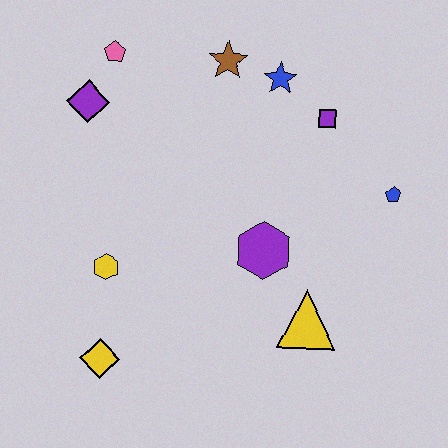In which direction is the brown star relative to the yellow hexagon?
The brown star is above the yellow hexagon.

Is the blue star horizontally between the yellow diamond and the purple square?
Yes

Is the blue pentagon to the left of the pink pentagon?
No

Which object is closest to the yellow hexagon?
The yellow diamond is closest to the yellow hexagon.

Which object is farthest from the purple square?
The yellow diamond is farthest from the purple square.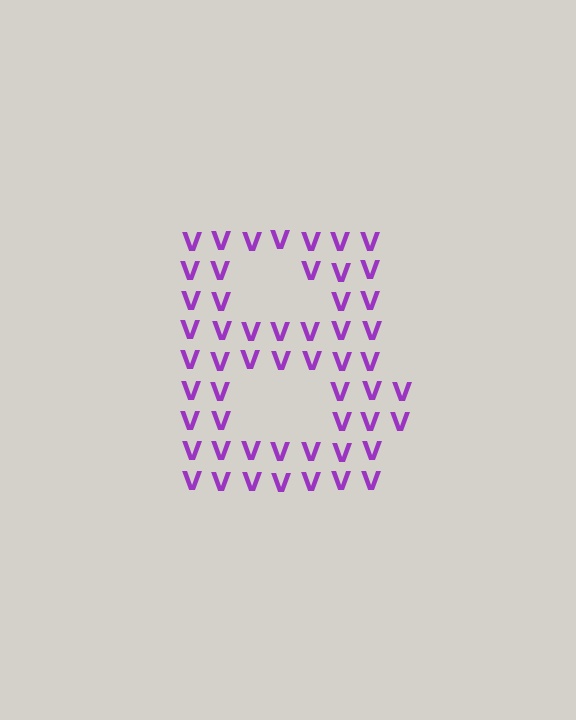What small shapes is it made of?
It is made of small letter V's.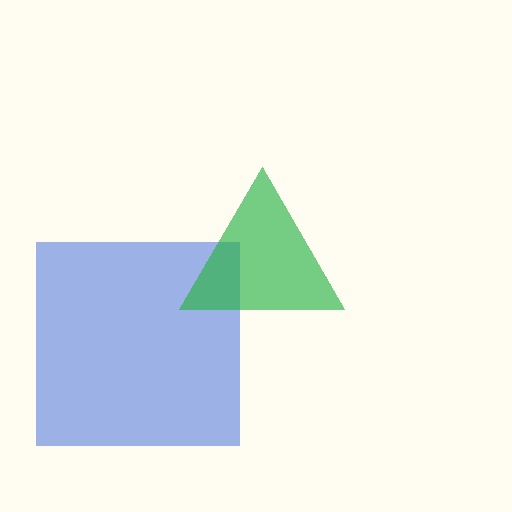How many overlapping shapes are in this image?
There are 2 overlapping shapes in the image.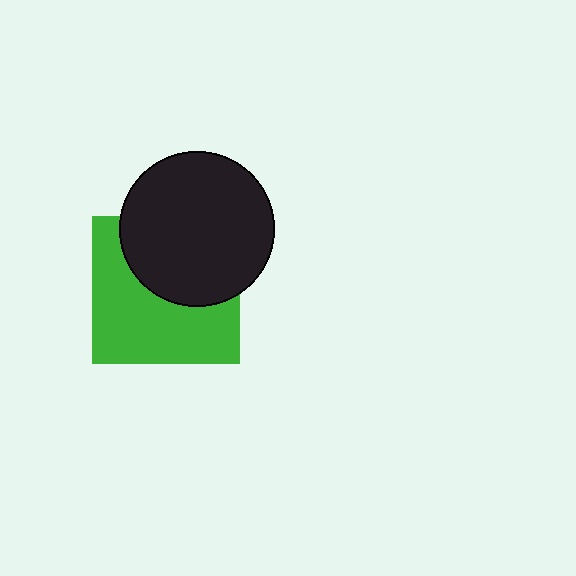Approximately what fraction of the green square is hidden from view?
Roughly 44% of the green square is hidden behind the black circle.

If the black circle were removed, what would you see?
You would see the complete green square.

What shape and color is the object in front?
The object in front is a black circle.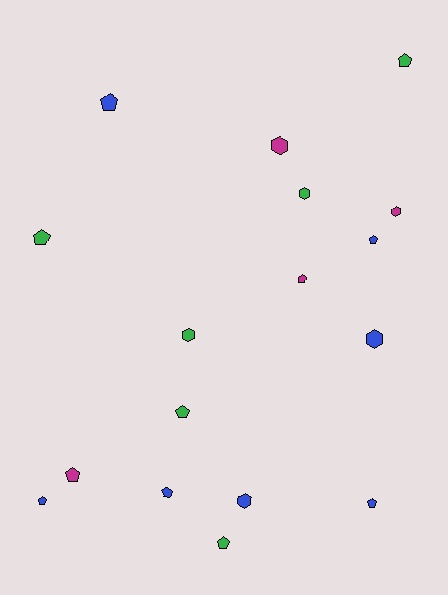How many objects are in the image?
There are 17 objects.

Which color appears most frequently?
Blue, with 7 objects.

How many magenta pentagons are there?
There are 2 magenta pentagons.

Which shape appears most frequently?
Pentagon, with 11 objects.